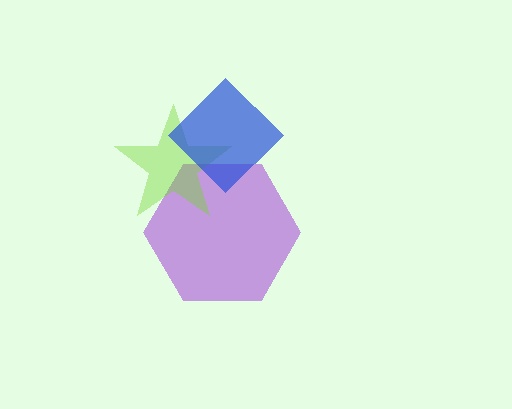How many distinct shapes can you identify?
There are 3 distinct shapes: a purple hexagon, a lime star, a blue diamond.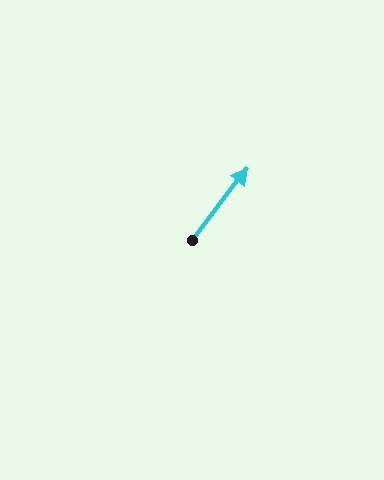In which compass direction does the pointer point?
Northeast.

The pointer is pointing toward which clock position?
Roughly 1 o'clock.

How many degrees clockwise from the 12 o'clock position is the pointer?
Approximately 37 degrees.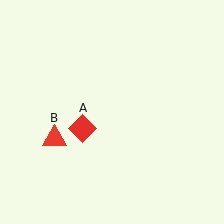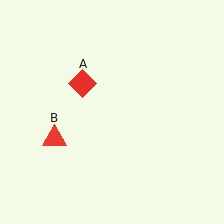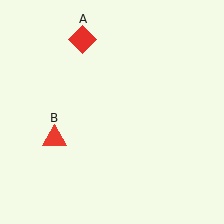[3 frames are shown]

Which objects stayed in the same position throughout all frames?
Red triangle (object B) remained stationary.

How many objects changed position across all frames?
1 object changed position: red diamond (object A).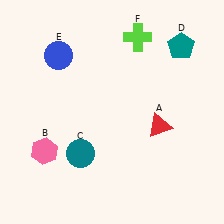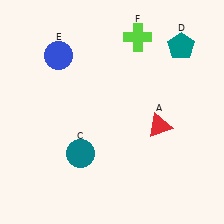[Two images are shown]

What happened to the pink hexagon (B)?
The pink hexagon (B) was removed in Image 2. It was in the bottom-left area of Image 1.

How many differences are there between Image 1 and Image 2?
There is 1 difference between the two images.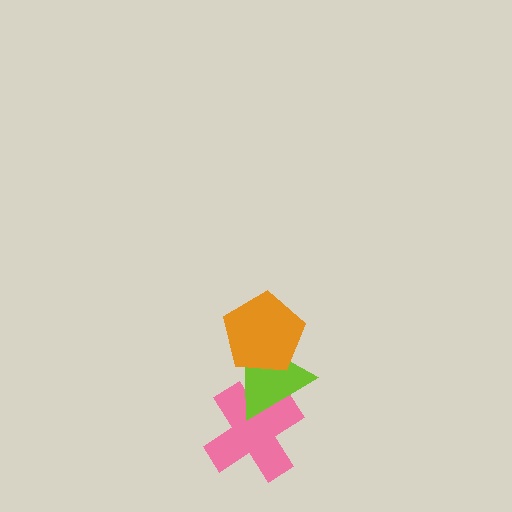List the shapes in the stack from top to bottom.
From top to bottom: the orange pentagon, the lime triangle, the pink cross.